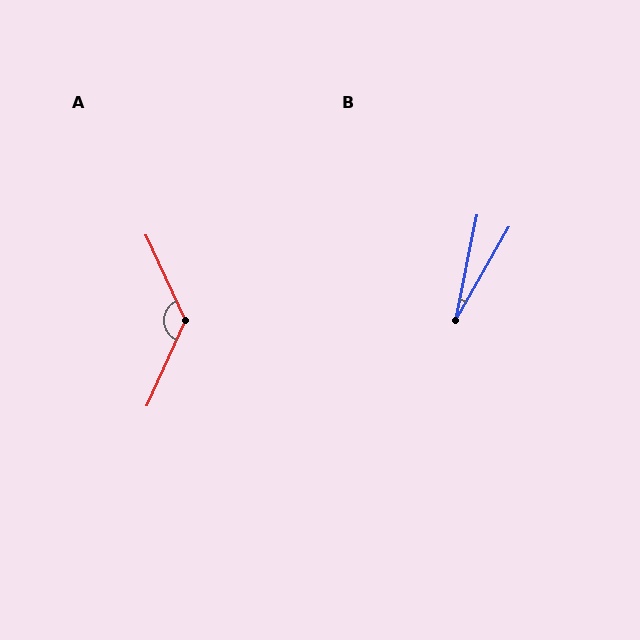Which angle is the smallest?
B, at approximately 18 degrees.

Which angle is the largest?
A, at approximately 131 degrees.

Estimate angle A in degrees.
Approximately 131 degrees.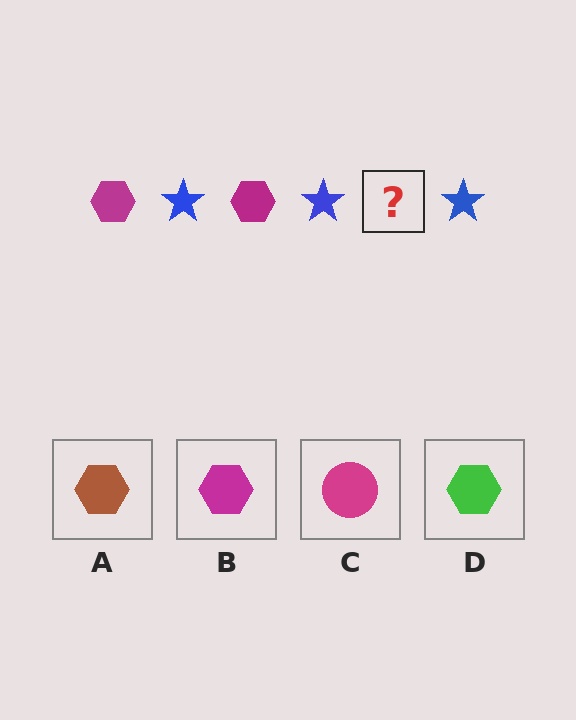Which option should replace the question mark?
Option B.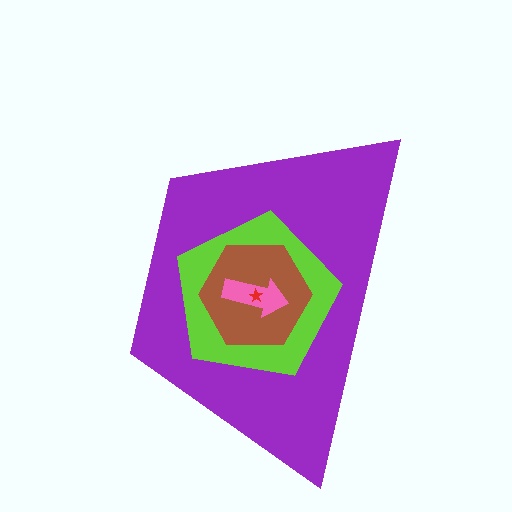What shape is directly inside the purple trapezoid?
The lime pentagon.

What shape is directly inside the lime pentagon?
The brown hexagon.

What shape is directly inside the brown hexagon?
The pink arrow.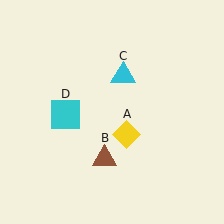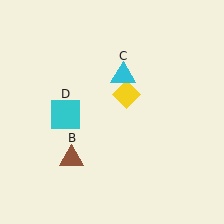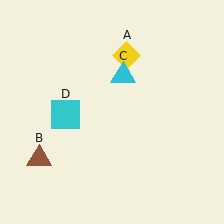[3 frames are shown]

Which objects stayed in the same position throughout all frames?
Cyan triangle (object C) and cyan square (object D) remained stationary.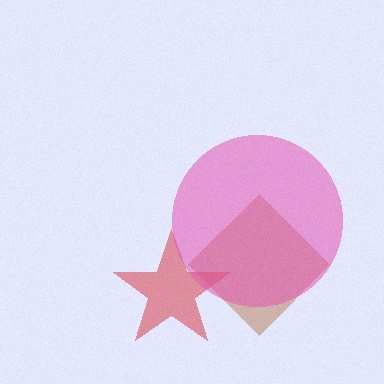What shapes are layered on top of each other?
The layered shapes are: a red star, a brown diamond, a pink circle.